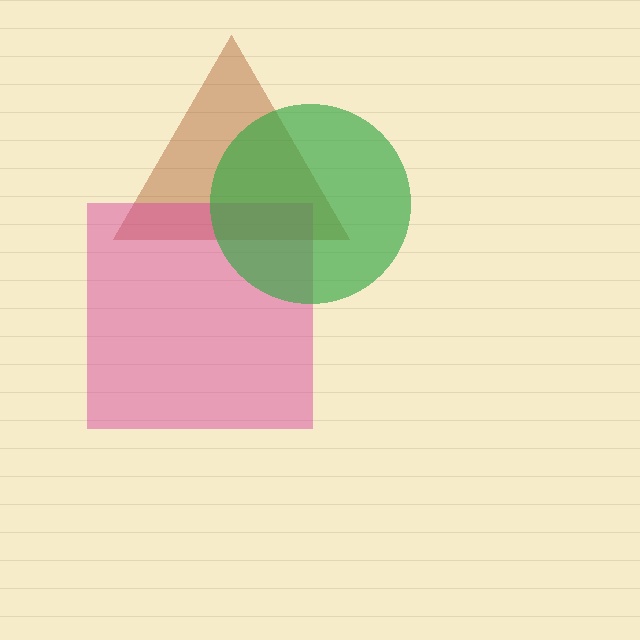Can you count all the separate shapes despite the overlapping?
Yes, there are 3 separate shapes.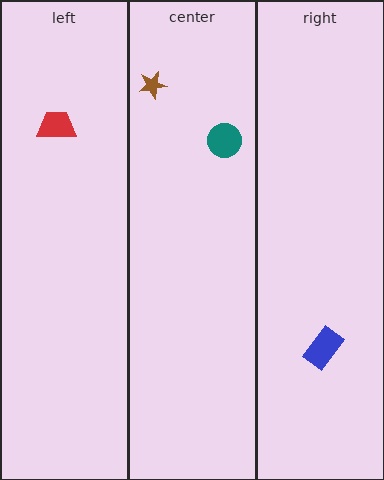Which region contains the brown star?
The center region.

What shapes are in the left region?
The red trapezoid.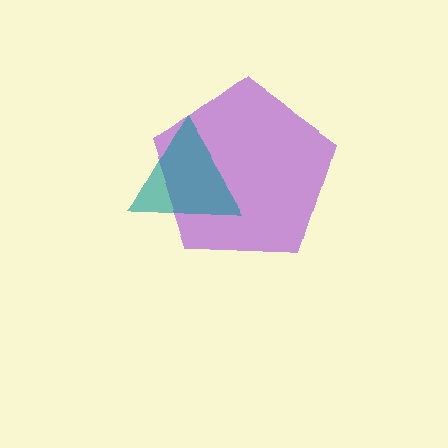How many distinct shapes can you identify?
There are 2 distinct shapes: a purple pentagon, a teal triangle.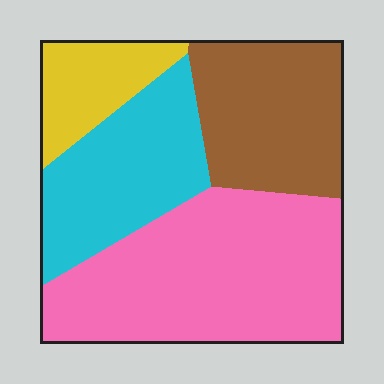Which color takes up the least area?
Yellow, at roughly 10%.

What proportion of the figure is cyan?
Cyan takes up less than a quarter of the figure.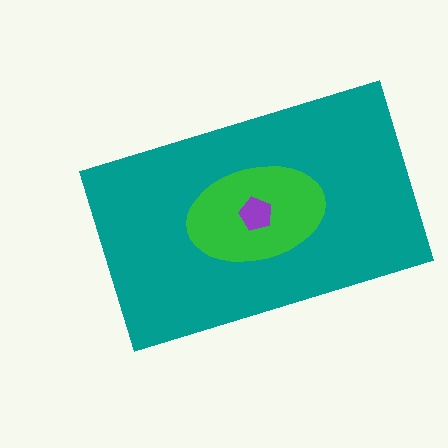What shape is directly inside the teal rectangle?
The green ellipse.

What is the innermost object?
The purple pentagon.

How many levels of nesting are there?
3.